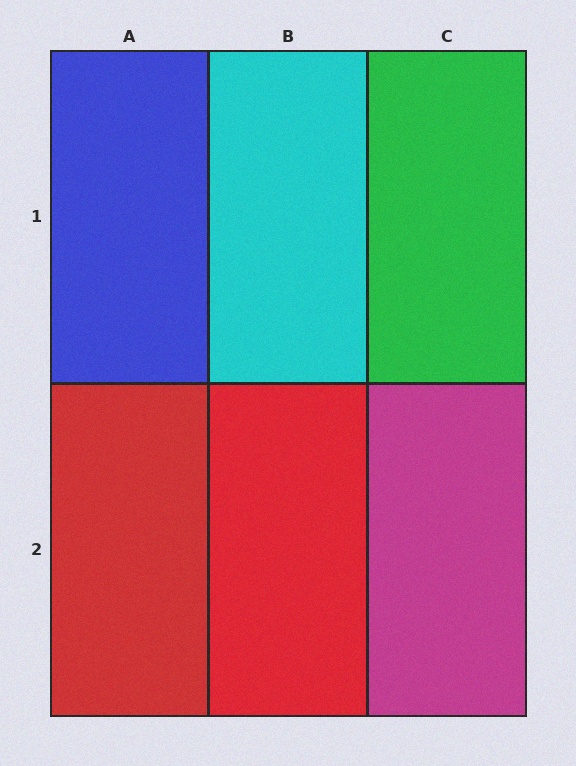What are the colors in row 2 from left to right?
Red, red, magenta.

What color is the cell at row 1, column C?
Green.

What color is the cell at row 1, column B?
Cyan.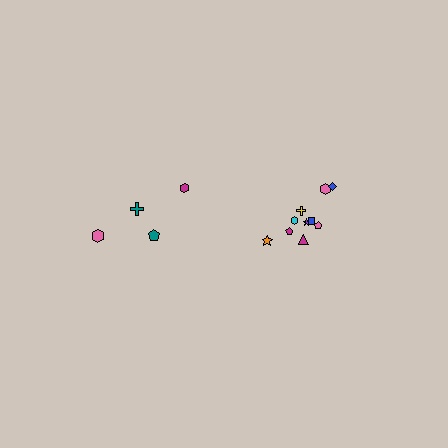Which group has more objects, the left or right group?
The right group.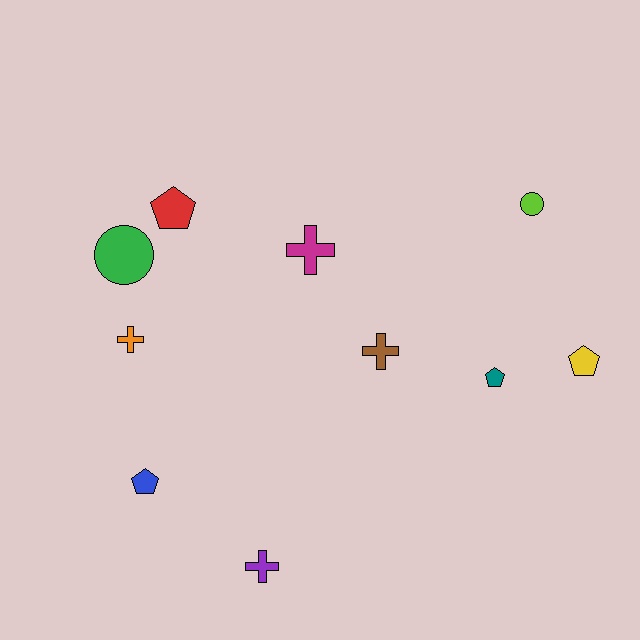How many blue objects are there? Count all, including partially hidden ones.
There is 1 blue object.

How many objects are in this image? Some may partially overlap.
There are 10 objects.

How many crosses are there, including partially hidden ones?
There are 4 crosses.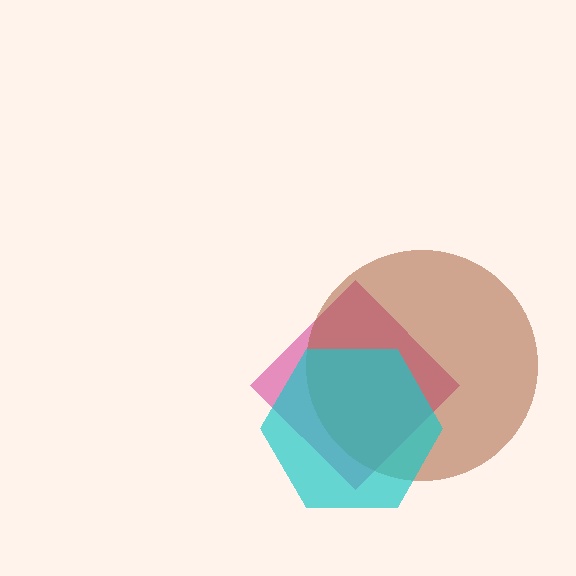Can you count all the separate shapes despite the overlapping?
Yes, there are 3 separate shapes.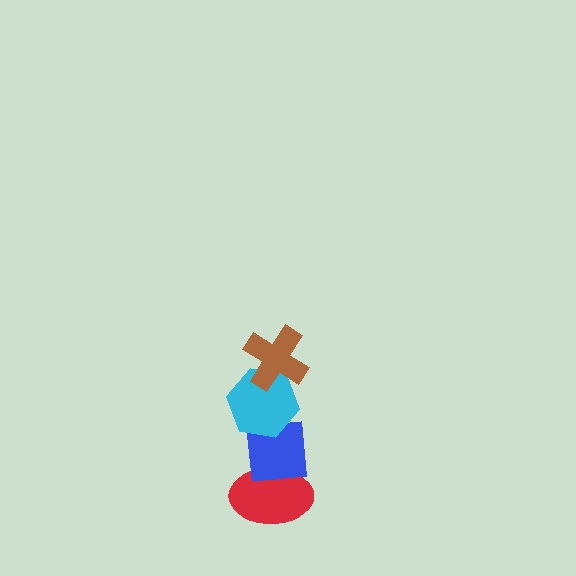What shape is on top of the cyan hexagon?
The brown cross is on top of the cyan hexagon.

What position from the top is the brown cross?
The brown cross is 1st from the top.